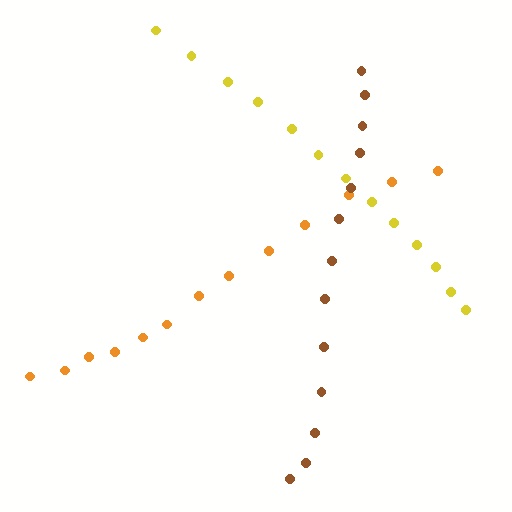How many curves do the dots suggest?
There are 3 distinct paths.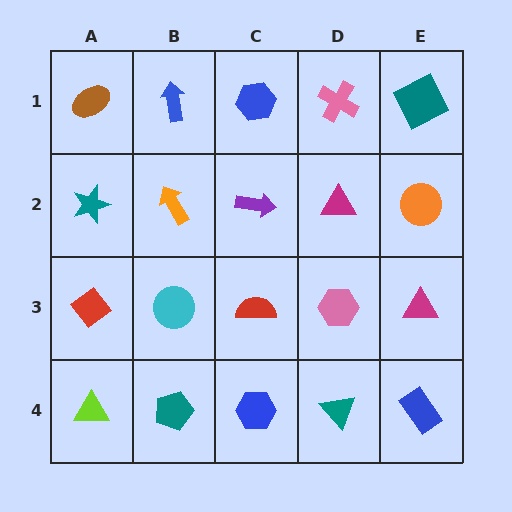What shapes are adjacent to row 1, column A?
A teal star (row 2, column A), a blue arrow (row 1, column B).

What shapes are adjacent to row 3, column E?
An orange circle (row 2, column E), a blue rectangle (row 4, column E), a pink hexagon (row 3, column D).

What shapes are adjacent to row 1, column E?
An orange circle (row 2, column E), a pink cross (row 1, column D).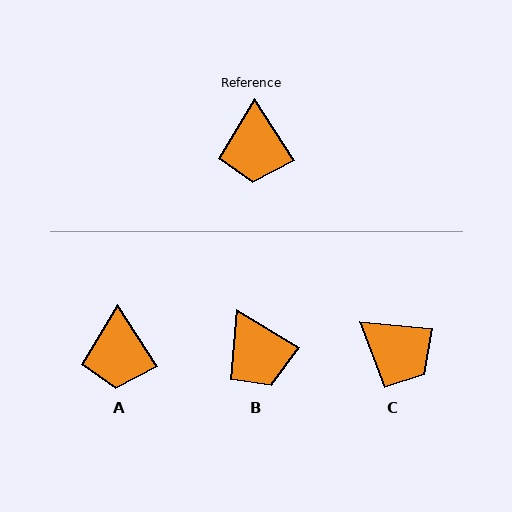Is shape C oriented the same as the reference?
No, it is off by about 53 degrees.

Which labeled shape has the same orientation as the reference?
A.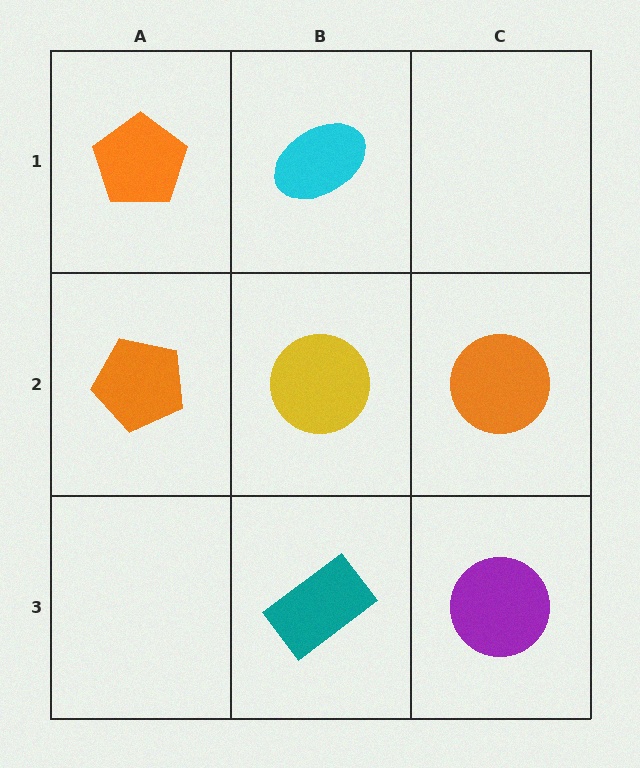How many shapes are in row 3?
2 shapes.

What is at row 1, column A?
An orange pentagon.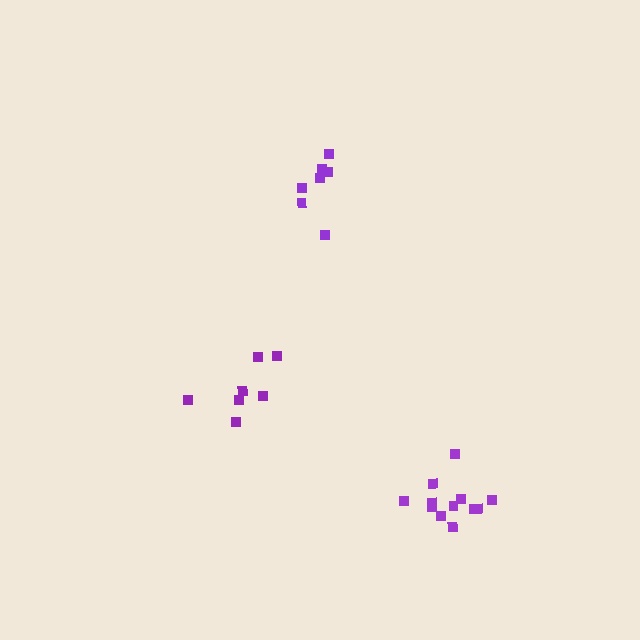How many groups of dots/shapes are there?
There are 3 groups.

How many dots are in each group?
Group 1: 7 dots, Group 2: 7 dots, Group 3: 12 dots (26 total).